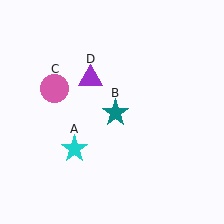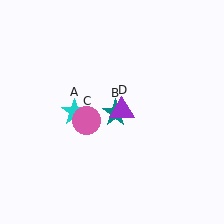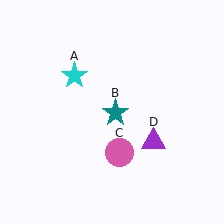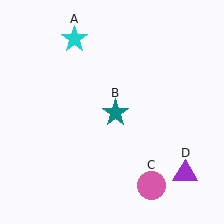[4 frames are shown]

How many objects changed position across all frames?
3 objects changed position: cyan star (object A), pink circle (object C), purple triangle (object D).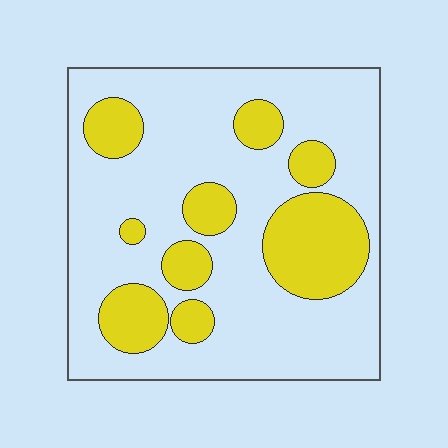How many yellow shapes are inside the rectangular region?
9.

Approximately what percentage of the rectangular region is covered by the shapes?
Approximately 25%.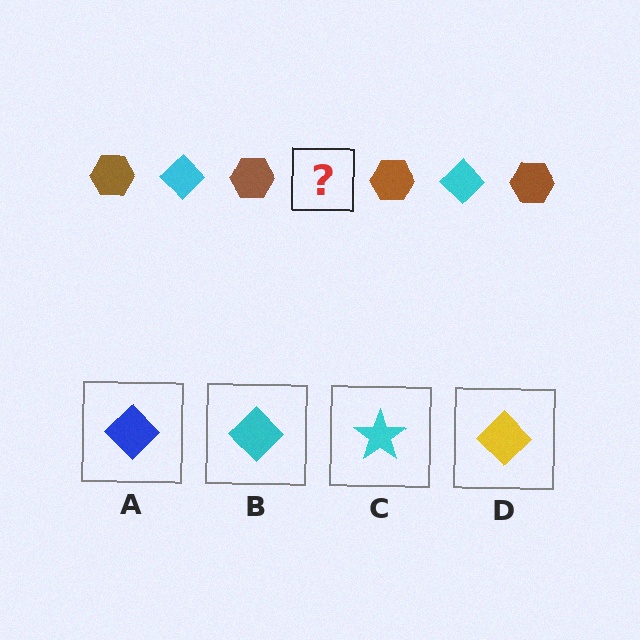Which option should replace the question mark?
Option B.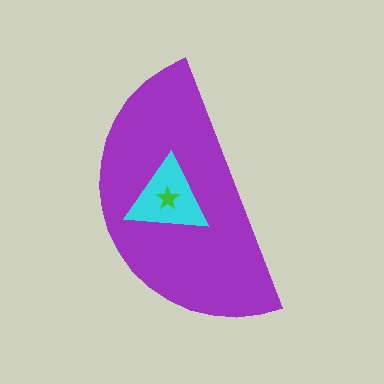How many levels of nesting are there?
3.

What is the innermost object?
The green star.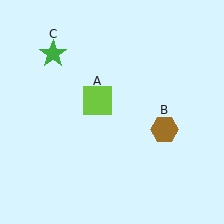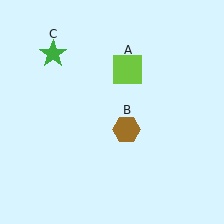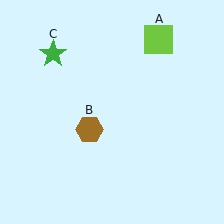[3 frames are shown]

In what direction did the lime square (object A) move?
The lime square (object A) moved up and to the right.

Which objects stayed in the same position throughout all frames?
Green star (object C) remained stationary.